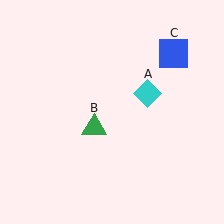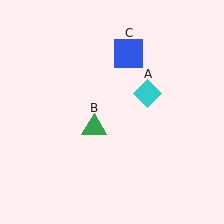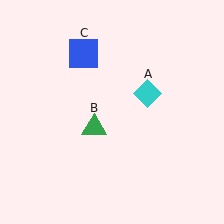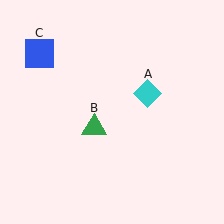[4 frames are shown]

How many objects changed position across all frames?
1 object changed position: blue square (object C).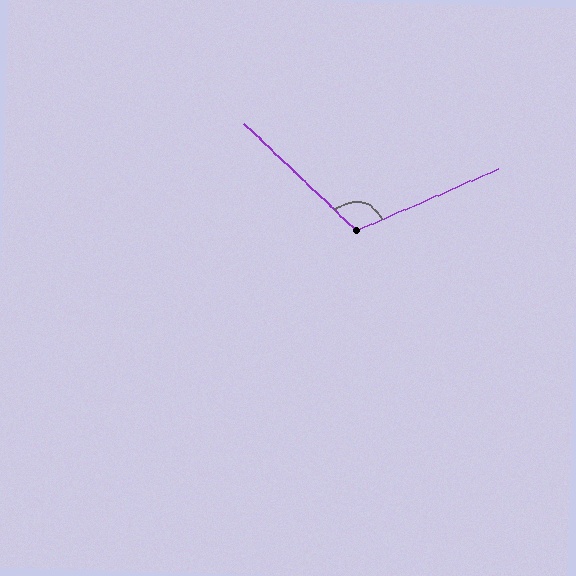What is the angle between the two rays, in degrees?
Approximately 113 degrees.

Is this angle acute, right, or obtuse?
It is obtuse.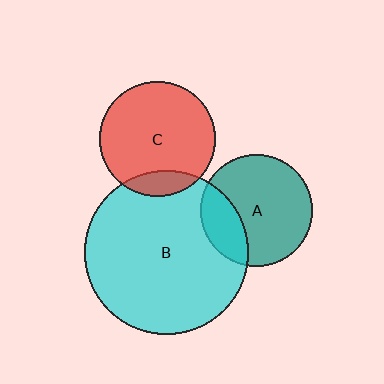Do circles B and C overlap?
Yes.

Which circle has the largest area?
Circle B (cyan).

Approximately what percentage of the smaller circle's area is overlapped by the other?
Approximately 15%.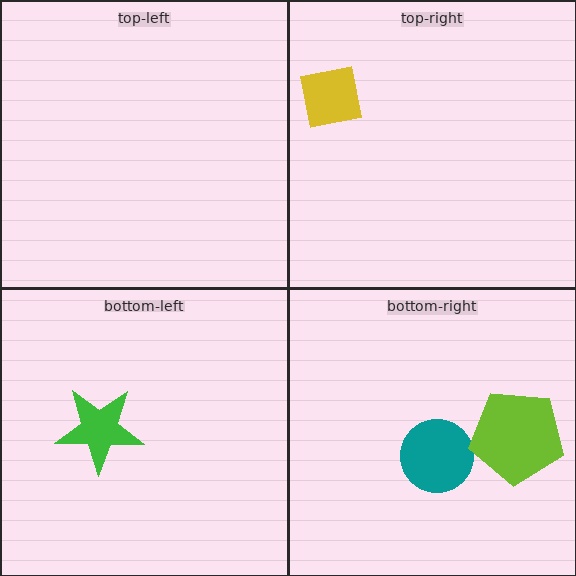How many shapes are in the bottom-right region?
2.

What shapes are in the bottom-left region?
The green star.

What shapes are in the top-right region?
The yellow square.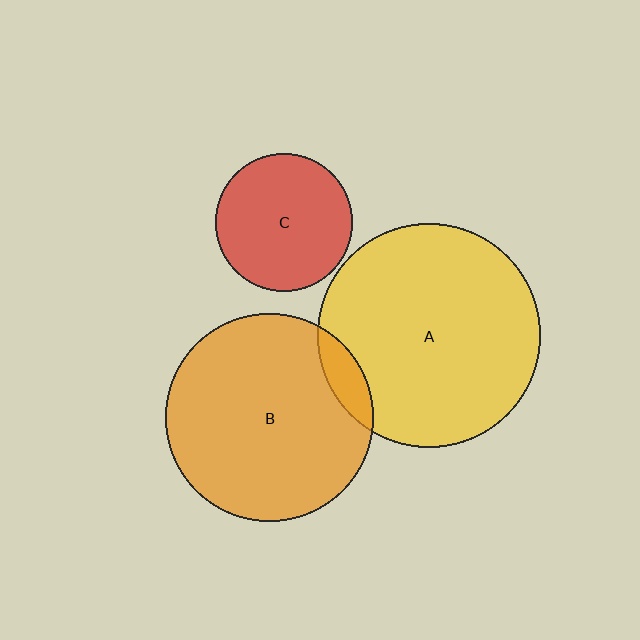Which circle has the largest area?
Circle A (yellow).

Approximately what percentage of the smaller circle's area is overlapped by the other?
Approximately 10%.